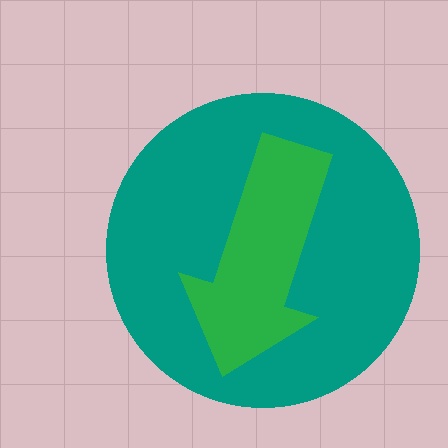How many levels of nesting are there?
2.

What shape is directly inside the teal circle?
The green arrow.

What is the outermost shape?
The teal circle.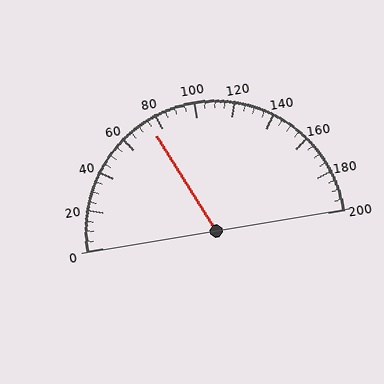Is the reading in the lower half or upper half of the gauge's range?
The reading is in the lower half of the range (0 to 200).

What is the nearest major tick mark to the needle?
The nearest major tick mark is 80.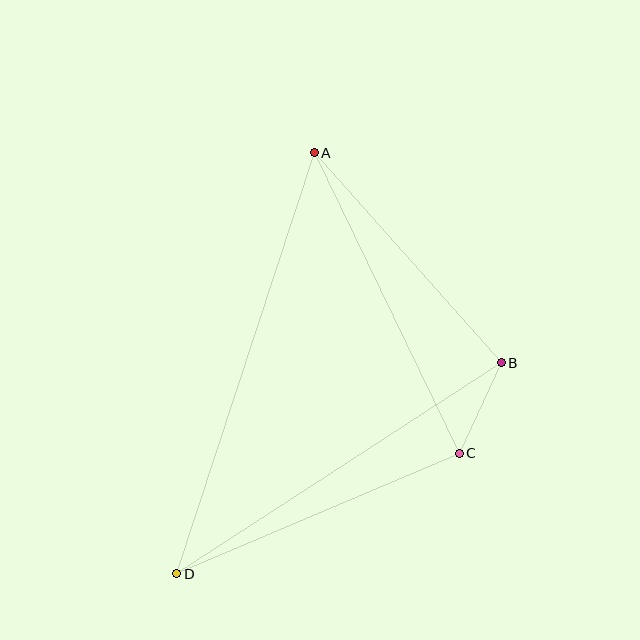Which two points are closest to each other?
Points B and C are closest to each other.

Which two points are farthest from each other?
Points A and D are farthest from each other.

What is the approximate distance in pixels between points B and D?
The distance between B and D is approximately 387 pixels.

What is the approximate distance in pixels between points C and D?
The distance between C and D is approximately 307 pixels.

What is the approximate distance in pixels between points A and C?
The distance between A and C is approximately 333 pixels.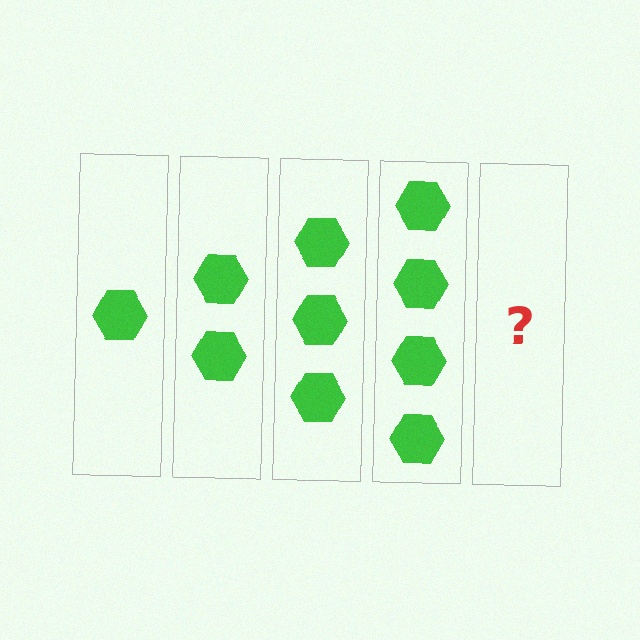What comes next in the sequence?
The next element should be 5 hexagons.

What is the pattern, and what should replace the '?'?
The pattern is that each step adds one more hexagon. The '?' should be 5 hexagons.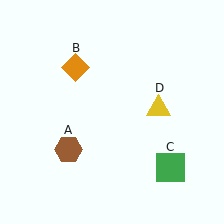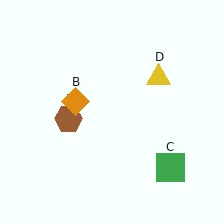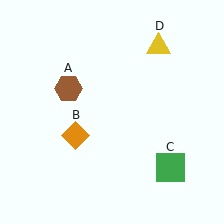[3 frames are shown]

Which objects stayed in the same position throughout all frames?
Green square (object C) remained stationary.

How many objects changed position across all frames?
3 objects changed position: brown hexagon (object A), orange diamond (object B), yellow triangle (object D).